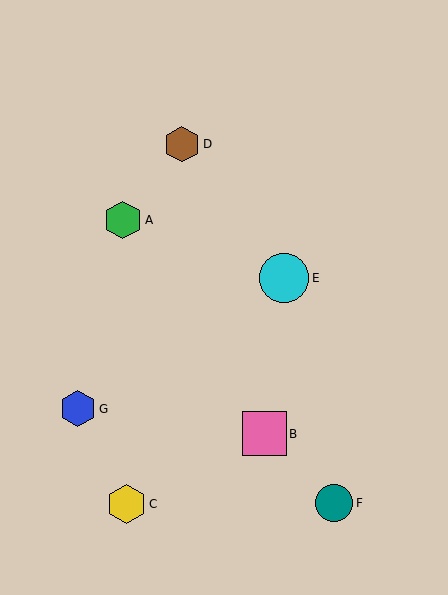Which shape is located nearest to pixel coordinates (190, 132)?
The brown hexagon (labeled D) at (182, 144) is nearest to that location.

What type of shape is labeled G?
Shape G is a blue hexagon.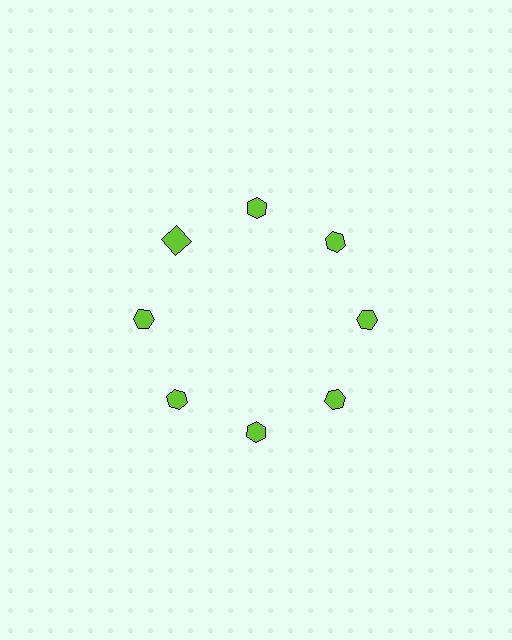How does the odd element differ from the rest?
It has a different shape: square instead of hexagon.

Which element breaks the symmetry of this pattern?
The lime square at roughly the 10 o'clock position breaks the symmetry. All other shapes are lime hexagons.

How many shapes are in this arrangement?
There are 8 shapes arranged in a ring pattern.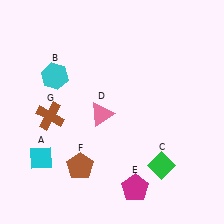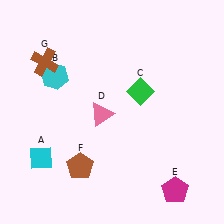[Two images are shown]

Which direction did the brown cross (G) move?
The brown cross (G) moved up.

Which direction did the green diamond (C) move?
The green diamond (C) moved up.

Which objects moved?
The objects that moved are: the green diamond (C), the magenta pentagon (E), the brown cross (G).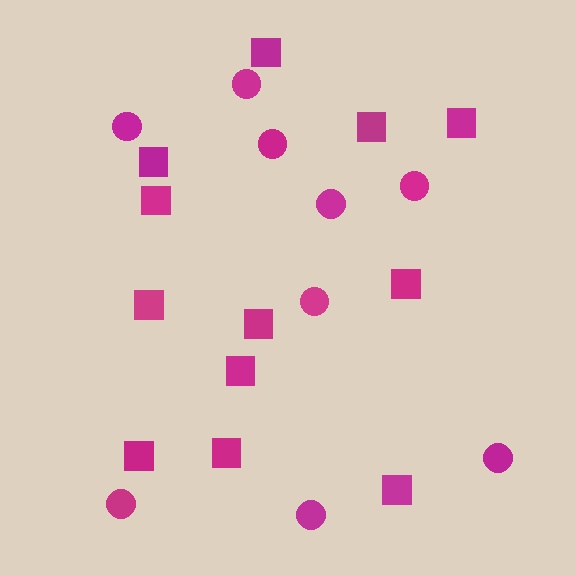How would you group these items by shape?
There are 2 groups: one group of squares (12) and one group of circles (9).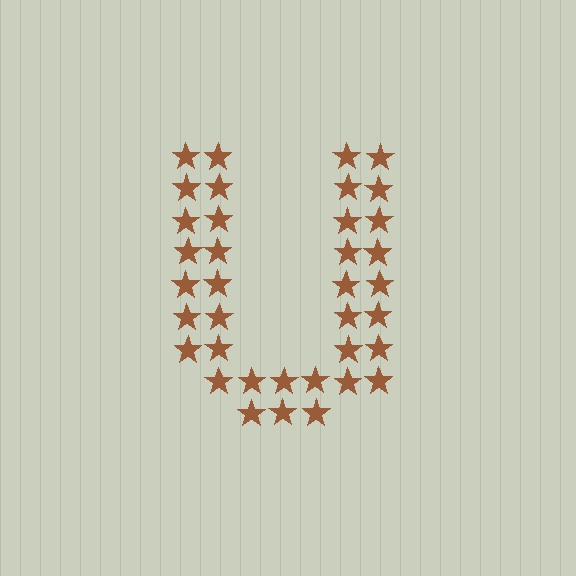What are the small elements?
The small elements are stars.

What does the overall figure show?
The overall figure shows the letter U.